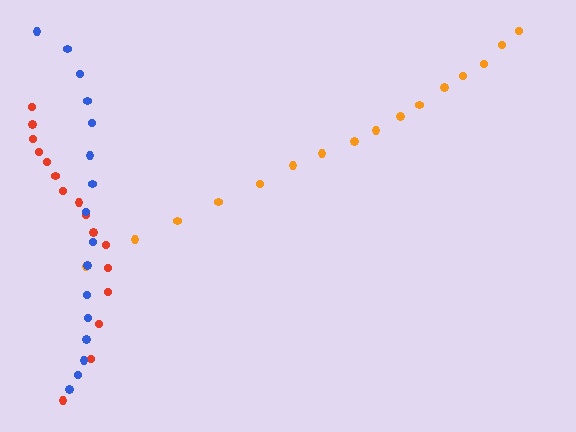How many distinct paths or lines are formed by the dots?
There are 3 distinct paths.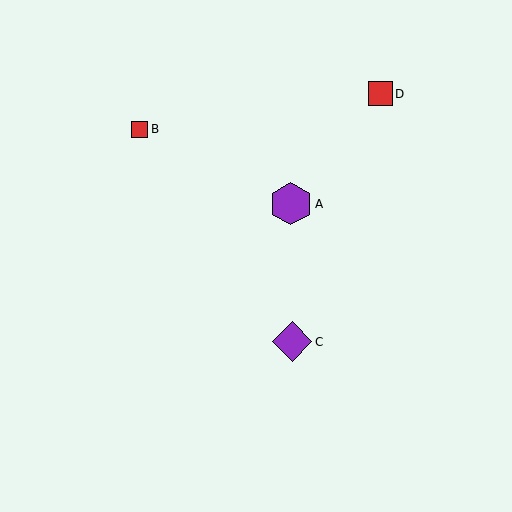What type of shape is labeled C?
Shape C is a purple diamond.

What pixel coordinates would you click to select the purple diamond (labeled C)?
Click at (292, 342) to select the purple diamond C.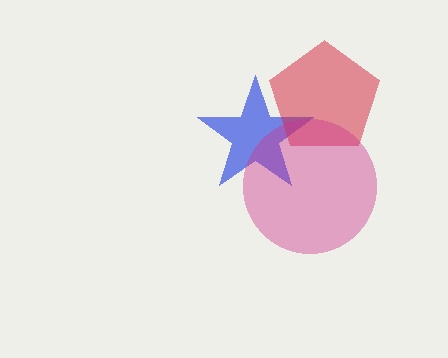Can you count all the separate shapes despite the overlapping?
Yes, there are 3 separate shapes.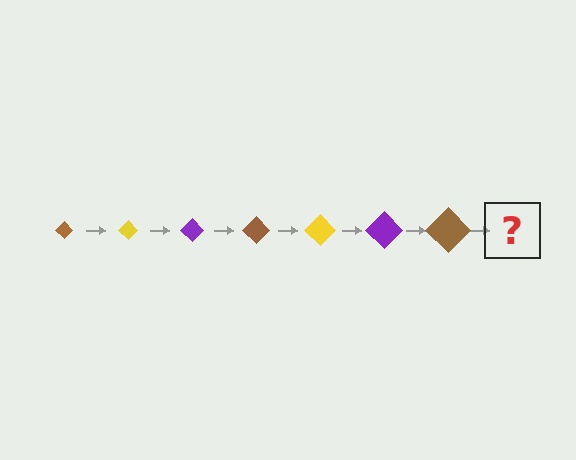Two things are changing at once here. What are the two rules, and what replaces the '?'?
The two rules are that the diamond grows larger each step and the color cycles through brown, yellow, and purple. The '?' should be a yellow diamond, larger than the previous one.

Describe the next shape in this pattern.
It should be a yellow diamond, larger than the previous one.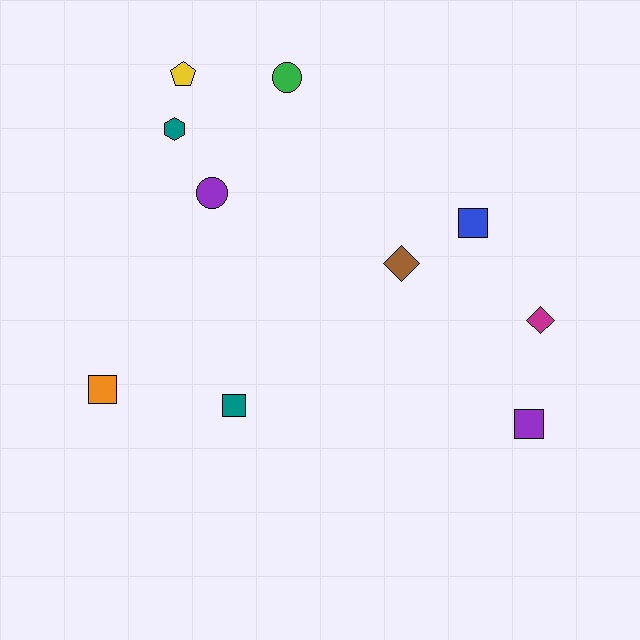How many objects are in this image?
There are 10 objects.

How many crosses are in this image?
There are no crosses.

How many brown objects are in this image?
There is 1 brown object.